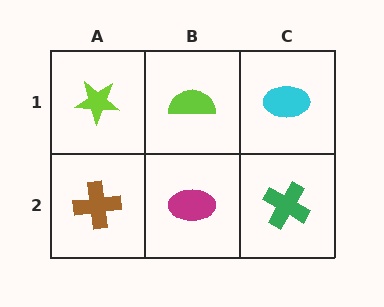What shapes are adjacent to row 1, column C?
A green cross (row 2, column C), a lime semicircle (row 1, column B).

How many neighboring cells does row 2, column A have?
2.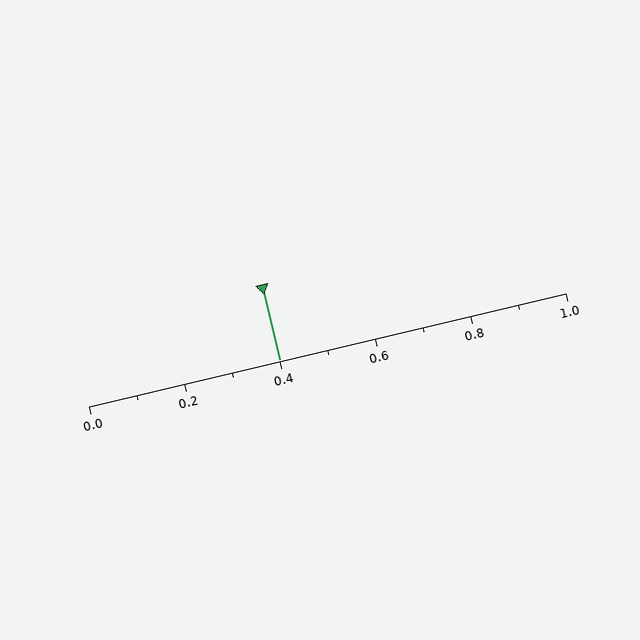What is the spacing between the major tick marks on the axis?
The major ticks are spaced 0.2 apart.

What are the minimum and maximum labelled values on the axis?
The axis runs from 0.0 to 1.0.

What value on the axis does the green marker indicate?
The marker indicates approximately 0.4.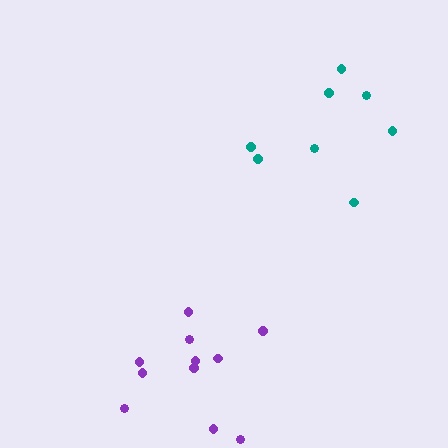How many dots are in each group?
Group 1: 11 dots, Group 2: 8 dots (19 total).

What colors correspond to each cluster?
The clusters are colored: purple, teal.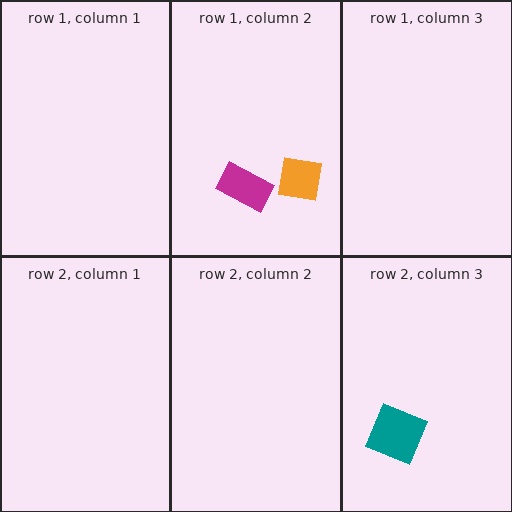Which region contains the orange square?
The row 1, column 2 region.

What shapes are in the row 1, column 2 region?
The magenta rectangle, the orange square.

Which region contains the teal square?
The row 2, column 3 region.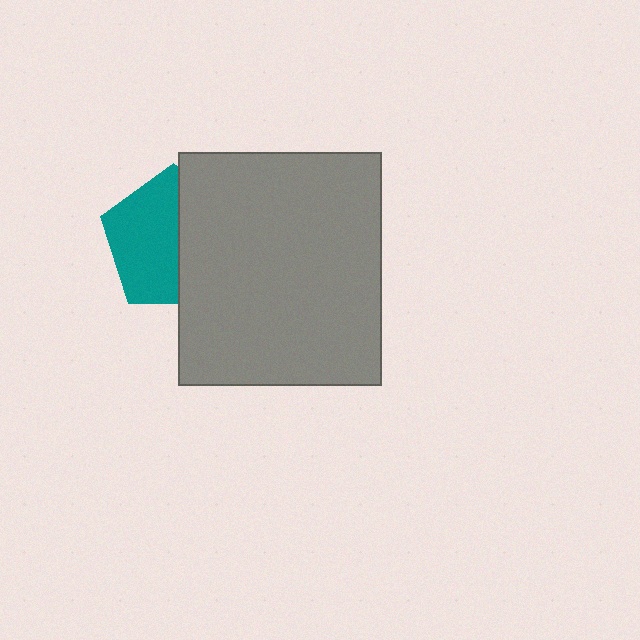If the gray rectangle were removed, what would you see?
You would see the complete teal pentagon.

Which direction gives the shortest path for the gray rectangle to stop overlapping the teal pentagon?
Moving right gives the shortest separation.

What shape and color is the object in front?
The object in front is a gray rectangle.